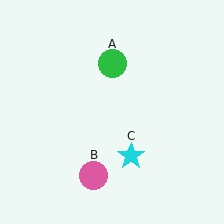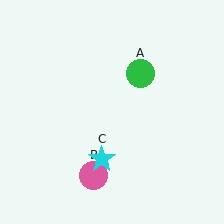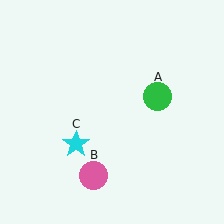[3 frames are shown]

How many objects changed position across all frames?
2 objects changed position: green circle (object A), cyan star (object C).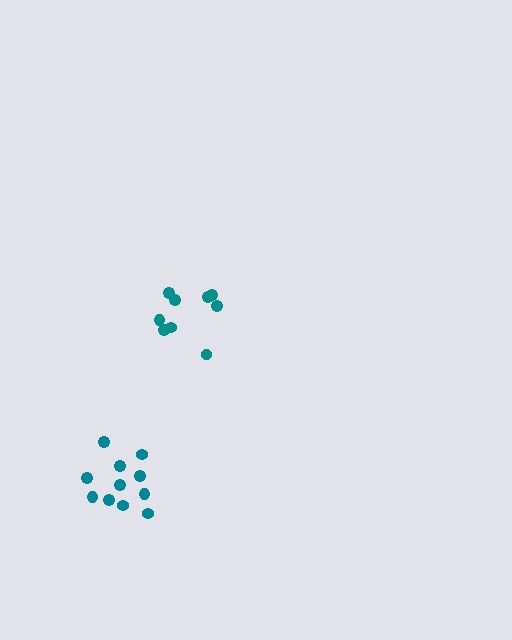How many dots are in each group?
Group 1: 9 dots, Group 2: 11 dots (20 total).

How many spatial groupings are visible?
There are 2 spatial groupings.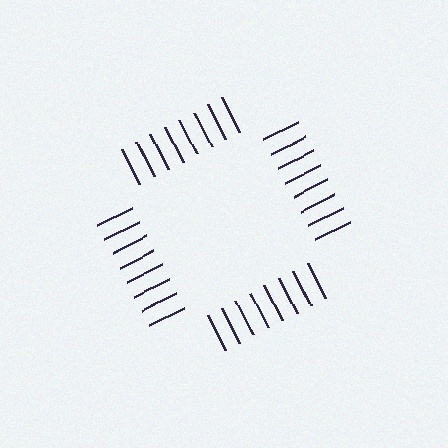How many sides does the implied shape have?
4 sides — the line-ends trace a square.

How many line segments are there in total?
32 — 8 along each of the 4 edges.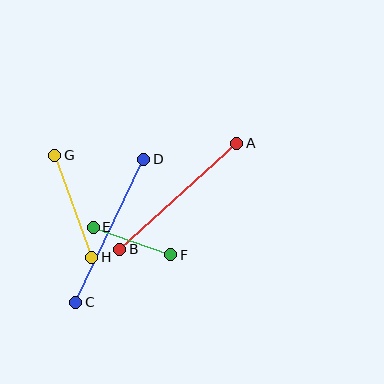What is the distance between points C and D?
The distance is approximately 158 pixels.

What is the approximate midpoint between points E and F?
The midpoint is at approximately (132, 241) pixels.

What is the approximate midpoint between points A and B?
The midpoint is at approximately (178, 196) pixels.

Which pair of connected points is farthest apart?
Points C and D are farthest apart.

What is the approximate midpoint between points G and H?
The midpoint is at approximately (73, 206) pixels.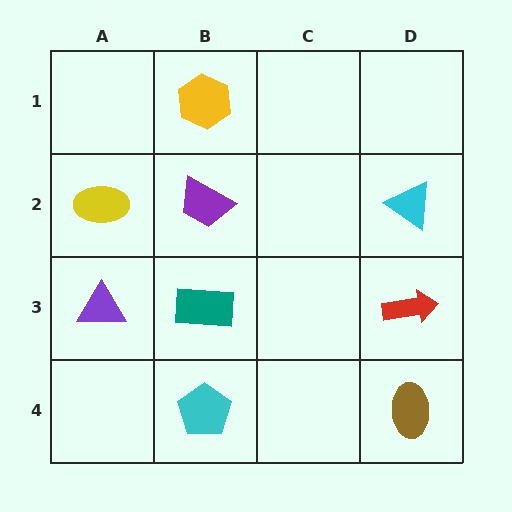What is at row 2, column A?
A yellow ellipse.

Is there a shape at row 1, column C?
No, that cell is empty.